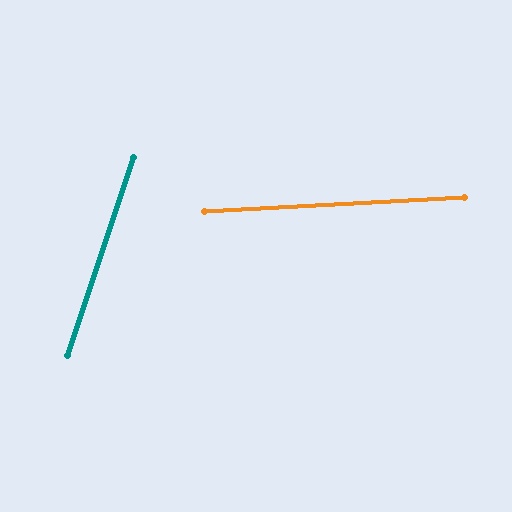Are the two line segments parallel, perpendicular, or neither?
Neither parallel nor perpendicular — they differ by about 69°.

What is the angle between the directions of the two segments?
Approximately 69 degrees.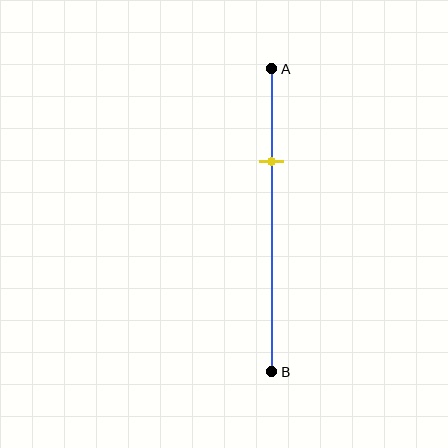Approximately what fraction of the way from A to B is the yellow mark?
The yellow mark is approximately 30% of the way from A to B.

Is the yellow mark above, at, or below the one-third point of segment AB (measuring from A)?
The yellow mark is approximately at the one-third point of segment AB.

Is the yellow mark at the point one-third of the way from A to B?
Yes, the mark is approximately at the one-third point.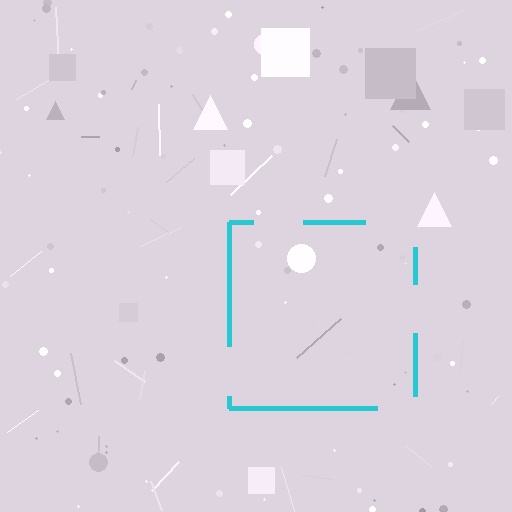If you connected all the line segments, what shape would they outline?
They would outline a square.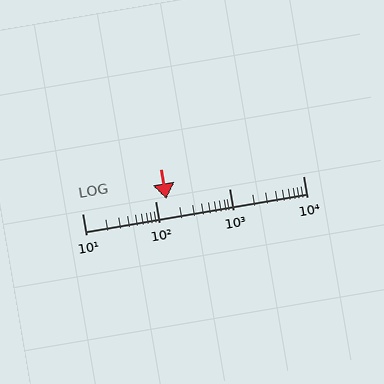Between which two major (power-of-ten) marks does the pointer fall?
The pointer is between 100 and 1000.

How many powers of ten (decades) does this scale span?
The scale spans 3 decades, from 10 to 10000.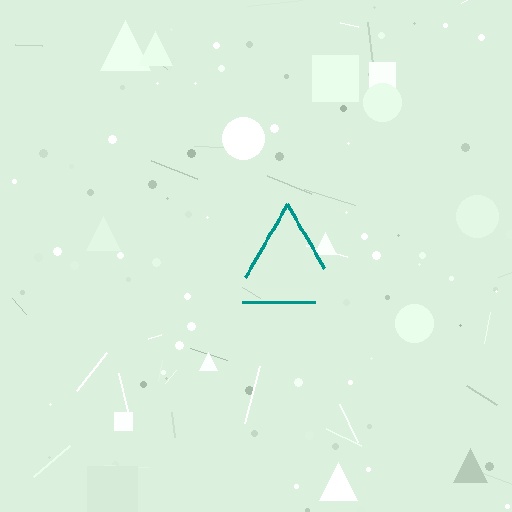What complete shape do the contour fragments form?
The contour fragments form a triangle.